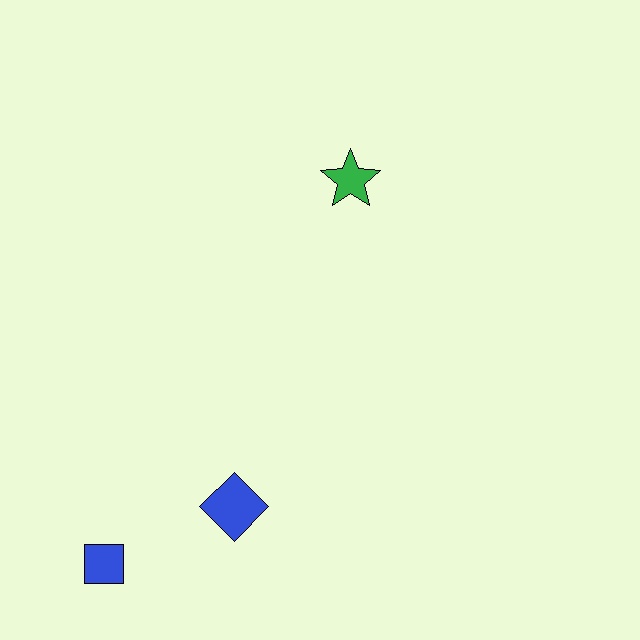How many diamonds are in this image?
There is 1 diamond.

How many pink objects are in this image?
There are no pink objects.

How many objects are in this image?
There are 3 objects.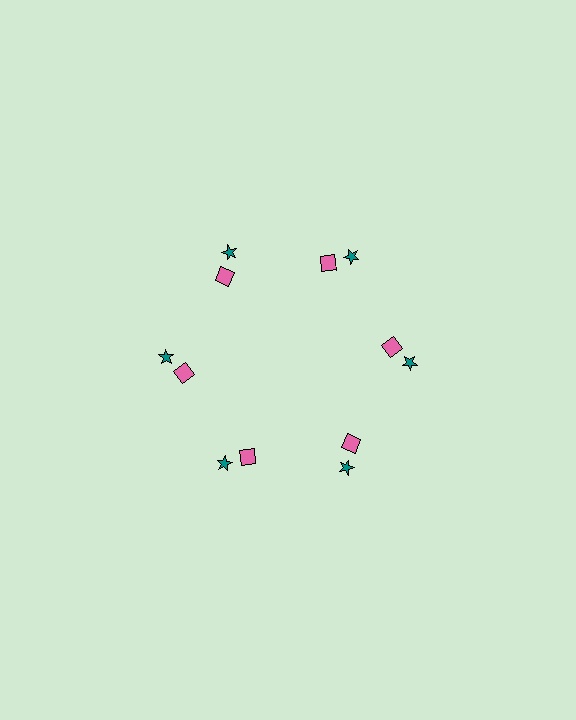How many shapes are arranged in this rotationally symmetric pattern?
There are 12 shapes, arranged in 6 groups of 2.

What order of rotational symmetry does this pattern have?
This pattern has 6-fold rotational symmetry.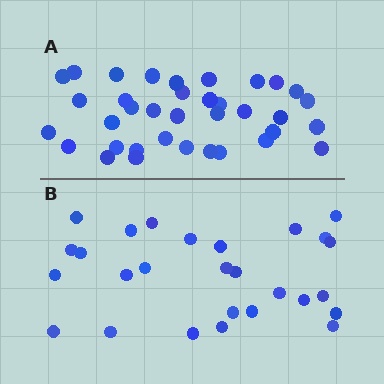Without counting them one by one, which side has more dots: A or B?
Region A (the top region) has more dots.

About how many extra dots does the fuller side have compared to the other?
Region A has roughly 8 or so more dots than region B.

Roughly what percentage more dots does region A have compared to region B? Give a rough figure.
About 35% more.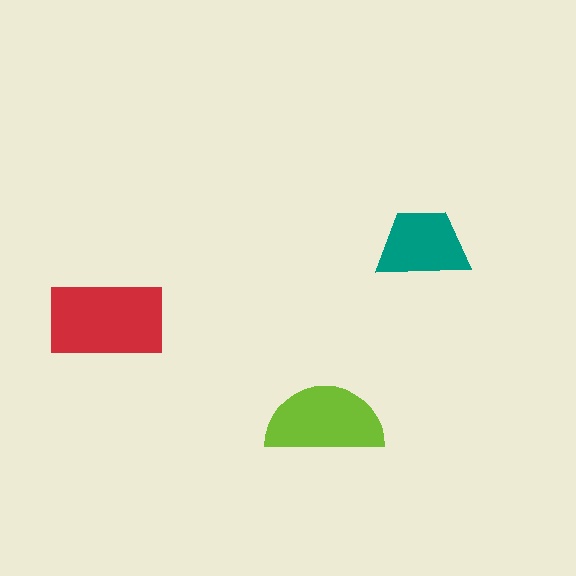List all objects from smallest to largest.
The teal trapezoid, the lime semicircle, the red rectangle.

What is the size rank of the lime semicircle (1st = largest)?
2nd.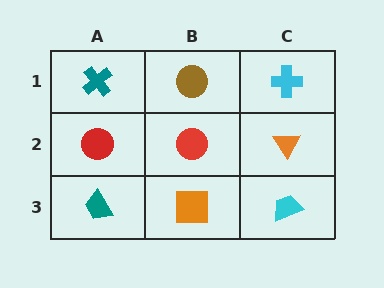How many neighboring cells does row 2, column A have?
3.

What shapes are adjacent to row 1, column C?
An orange triangle (row 2, column C), a brown circle (row 1, column B).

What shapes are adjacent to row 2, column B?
A brown circle (row 1, column B), an orange square (row 3, column B), a red circle (row 2, column A), an orange triangle (row 2, column C).